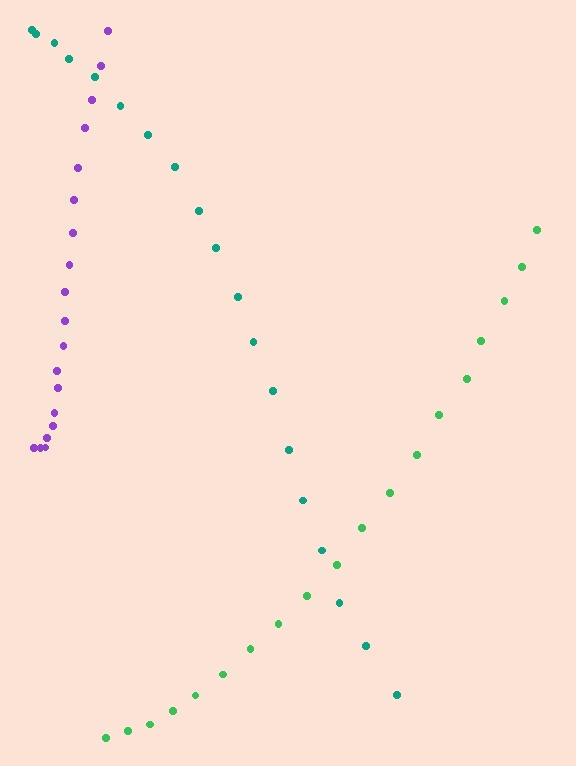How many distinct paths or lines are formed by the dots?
There are 3 distinct paths.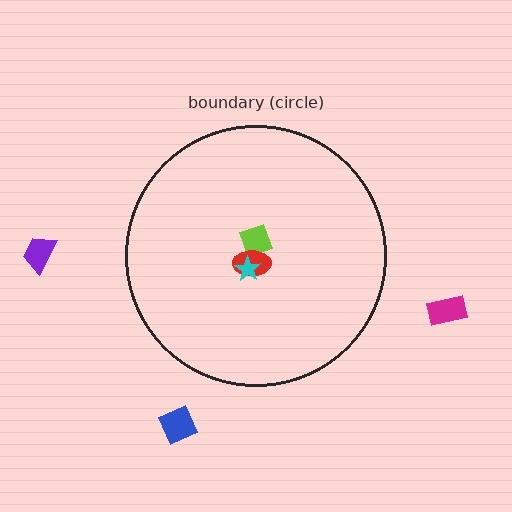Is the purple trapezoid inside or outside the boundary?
Outside.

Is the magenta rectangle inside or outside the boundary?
Outside.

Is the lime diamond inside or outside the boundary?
Inside.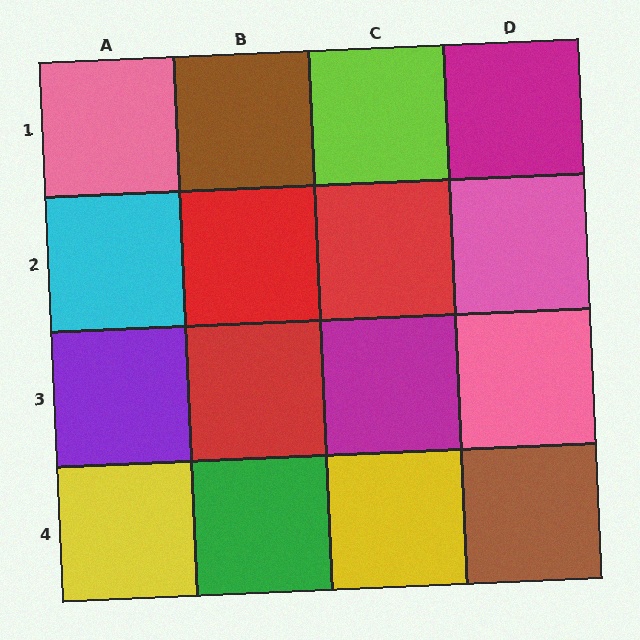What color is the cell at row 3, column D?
Pink.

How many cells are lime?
1 cell is lime.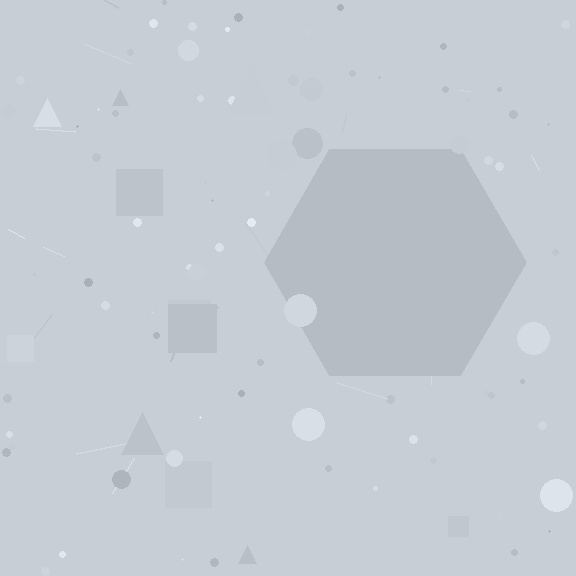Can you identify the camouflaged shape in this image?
The camouflaged shape is a hexagon.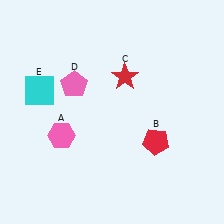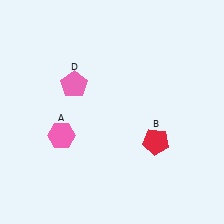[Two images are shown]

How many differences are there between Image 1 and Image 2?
There are 2 differences between the two images.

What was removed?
The cyan square (E), the red star (C) were removed in Image 2.